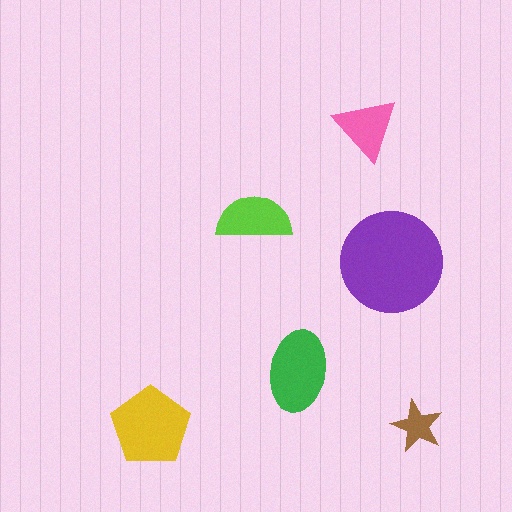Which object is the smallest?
The brown star.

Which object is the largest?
The purple circle.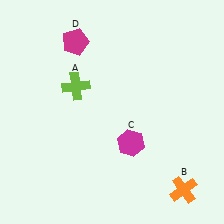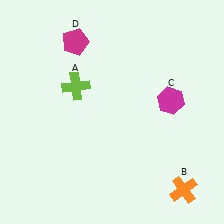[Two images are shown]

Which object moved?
The magenta hexagon (C) moved up.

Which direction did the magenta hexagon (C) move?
The magenta hexagon (C) moved up.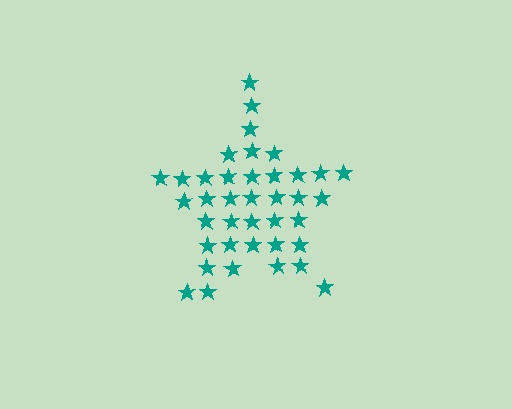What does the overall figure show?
The overall figure shows a star.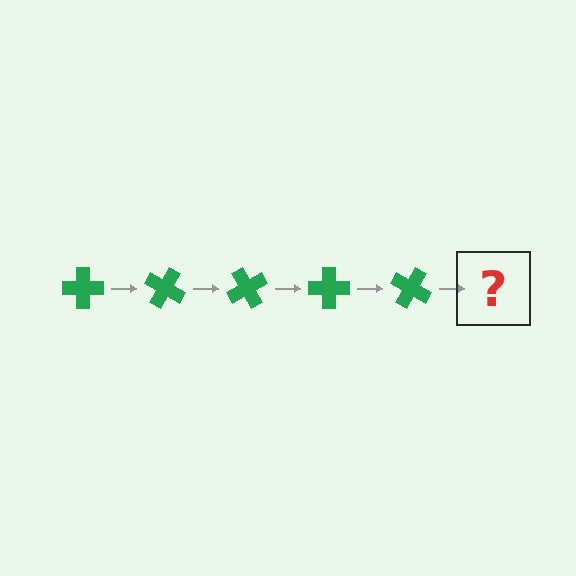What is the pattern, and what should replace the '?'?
The pattern is that the cross rotates 30 degrees each step. The '?' should be a green cross rotated 150 degrees.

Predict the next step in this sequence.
The next step is a green cross rotated 150 degrees.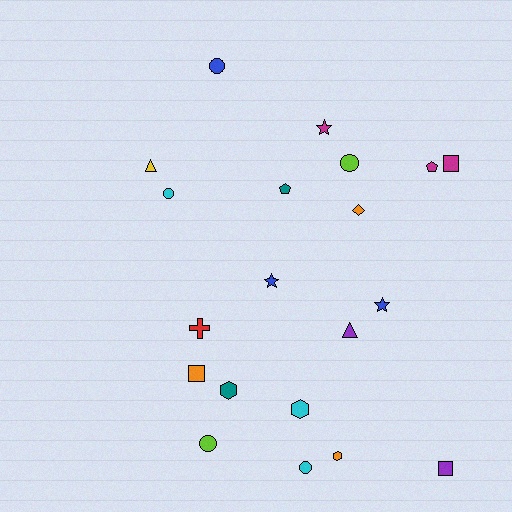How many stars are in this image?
There are 3 stars.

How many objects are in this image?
There are 20 objects.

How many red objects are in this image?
There is 1 red object.